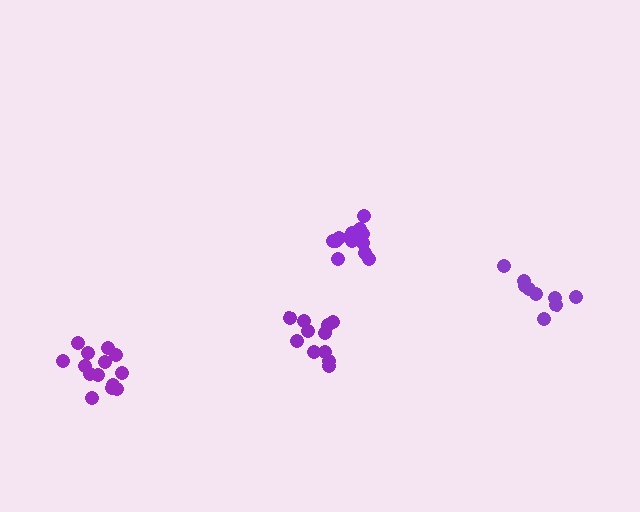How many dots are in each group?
Group 1: 14 dots, Group 2: 14 dots, Group 3: 9 dots, Group 4: 11 dots (48 total).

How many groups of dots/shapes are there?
There are 4 groups.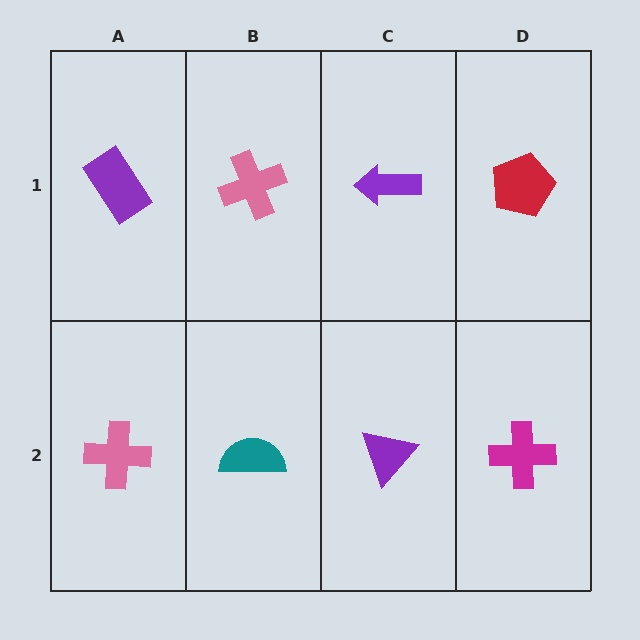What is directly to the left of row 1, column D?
A purple arrow.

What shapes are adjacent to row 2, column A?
A purple rectangle (row 1, column A), a teal semicircle (row 2, column B).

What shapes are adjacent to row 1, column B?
A teal semicircle (row 2, column B), a purple rectangle (row 1, column A), a purple arrow (row 1, column C).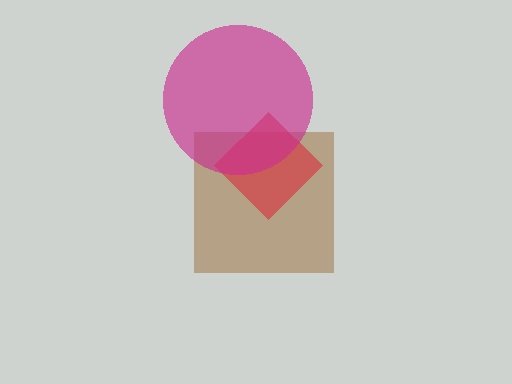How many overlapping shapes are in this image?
There are 3 overlapping shapes in the image.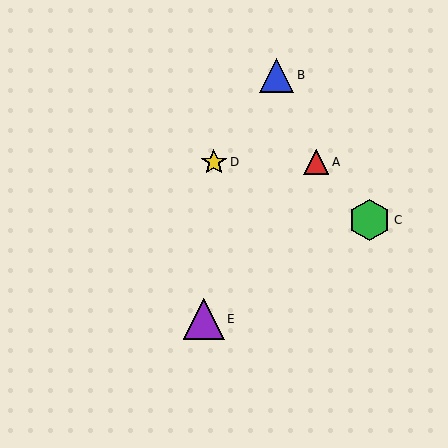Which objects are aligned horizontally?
Objects A, D are aligned horizontally.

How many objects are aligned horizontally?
2 objects (A, D) are aligned horizontally.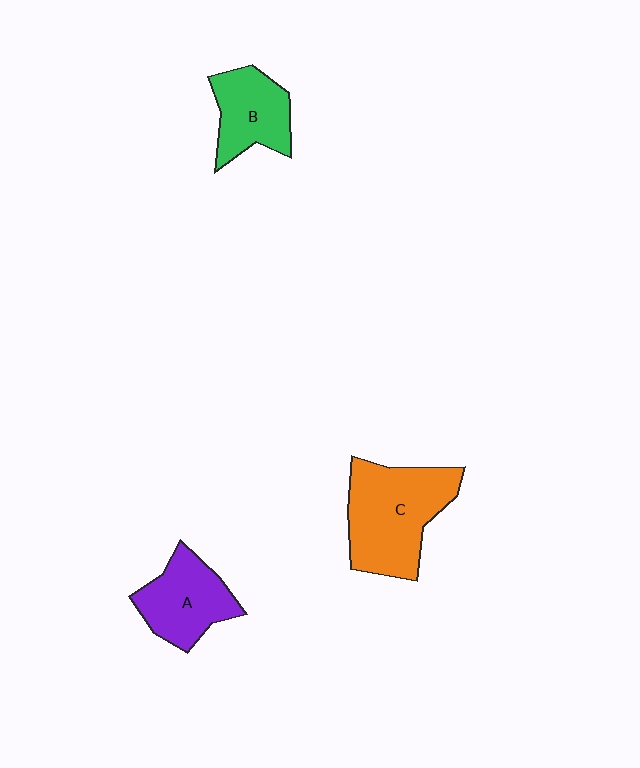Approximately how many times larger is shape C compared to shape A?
Approximately 1.5 times.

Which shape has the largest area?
Shape C (orange).